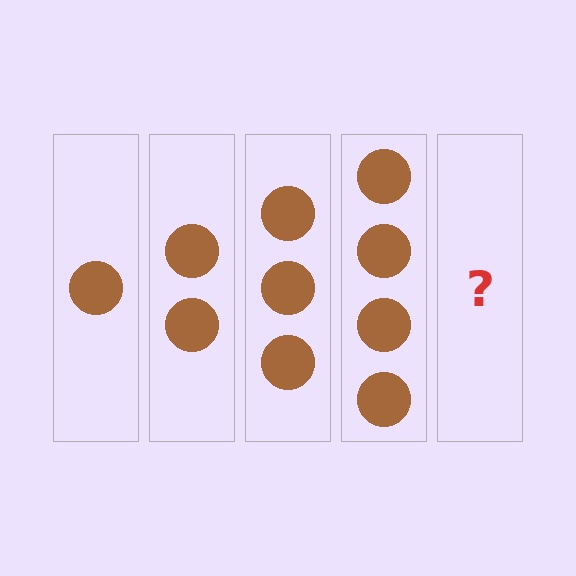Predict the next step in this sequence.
The next step is 5 circles.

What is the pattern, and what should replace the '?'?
The pattern is that each step adds one more circle. The '?' should be 5 circles.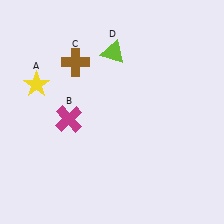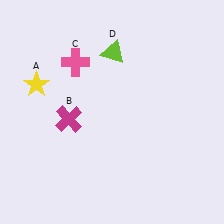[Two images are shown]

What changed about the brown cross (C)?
In Image 1, C is brown. In Image 2, it changed to pink.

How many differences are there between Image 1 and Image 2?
There is 1 difference between the two images.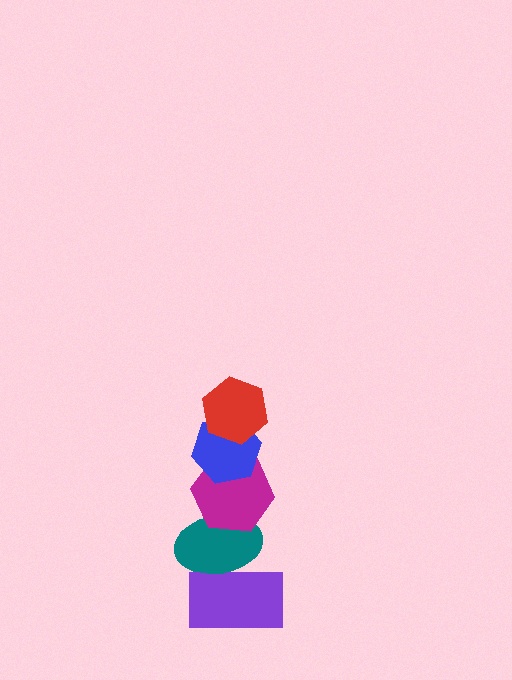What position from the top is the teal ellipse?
The teal ellipse is 4th from the top.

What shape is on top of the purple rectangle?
The teal ellipse is on top of the purple rectangle.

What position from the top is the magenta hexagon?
The magenta hexagon is 3rd from the top.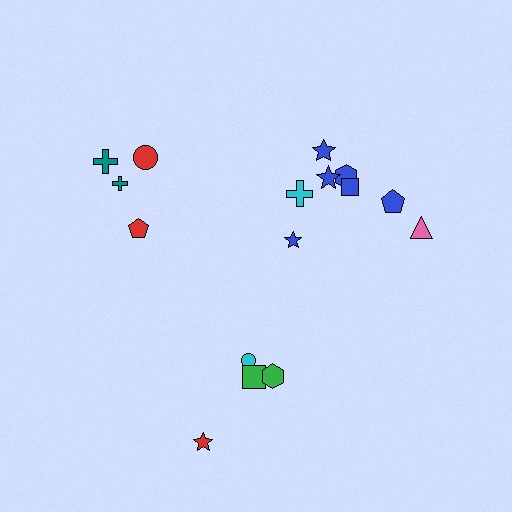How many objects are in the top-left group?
There are 4 objects.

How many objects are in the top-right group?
There are 8 objects.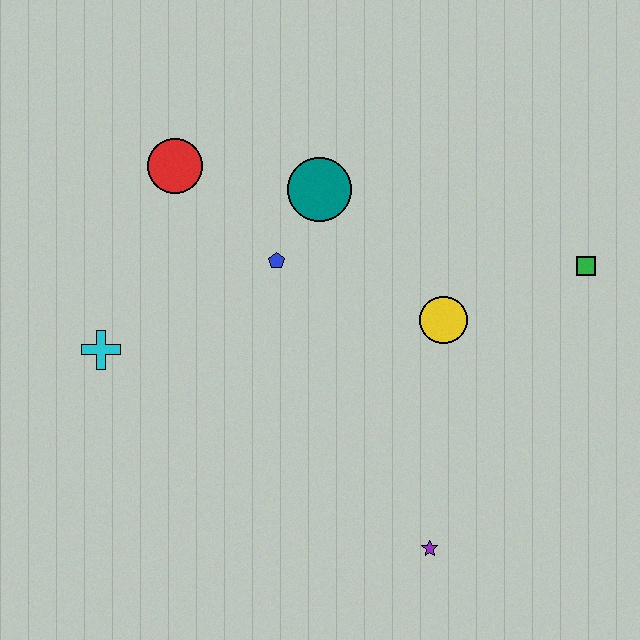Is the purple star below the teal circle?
Yes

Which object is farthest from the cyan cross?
The green square is farthest from the cyan cross.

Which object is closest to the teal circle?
The blue pentagon is closest to the teal circle.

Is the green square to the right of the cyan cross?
Yes